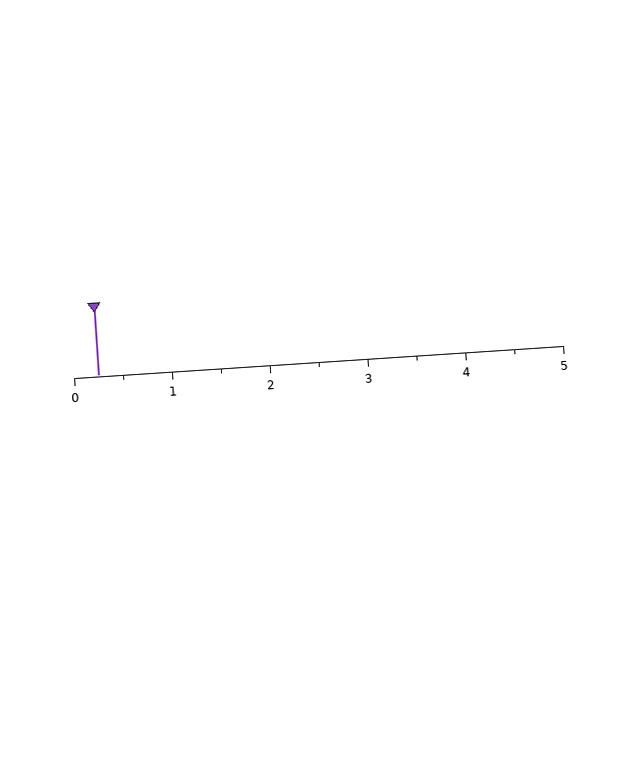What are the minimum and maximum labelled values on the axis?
The axis runs from 0 to 5.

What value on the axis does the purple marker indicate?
The marker indicates approximately 0.2.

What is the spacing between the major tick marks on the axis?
The major ticks are spaced 1 apart.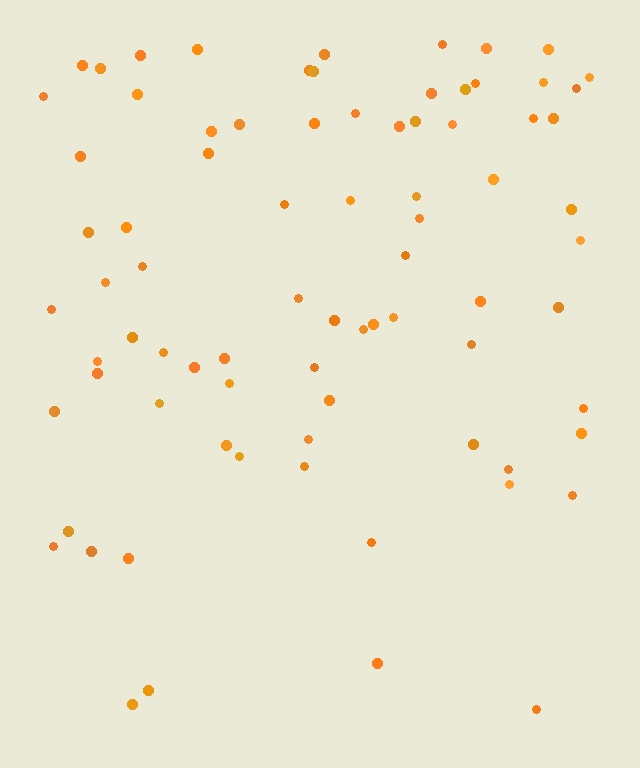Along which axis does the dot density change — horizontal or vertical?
Vertical.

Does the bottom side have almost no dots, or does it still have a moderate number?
Still a moderate number, just noticeably fewer than the top.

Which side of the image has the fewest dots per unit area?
The bottom.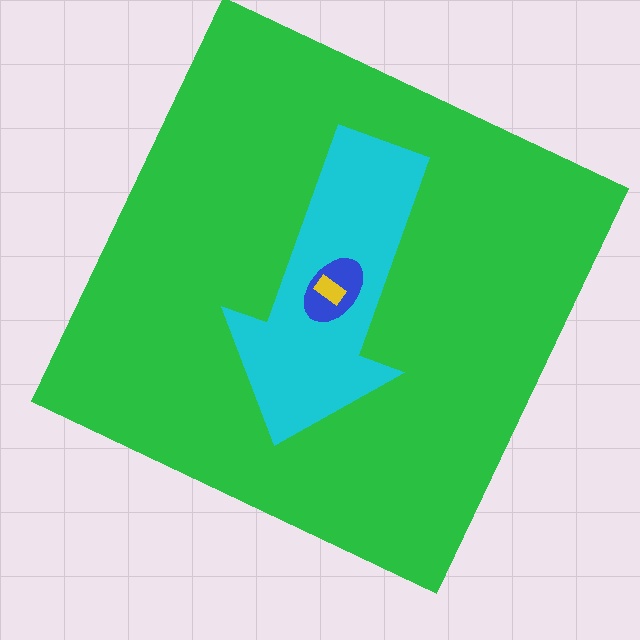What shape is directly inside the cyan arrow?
The blue ellipse.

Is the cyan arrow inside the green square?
Yes.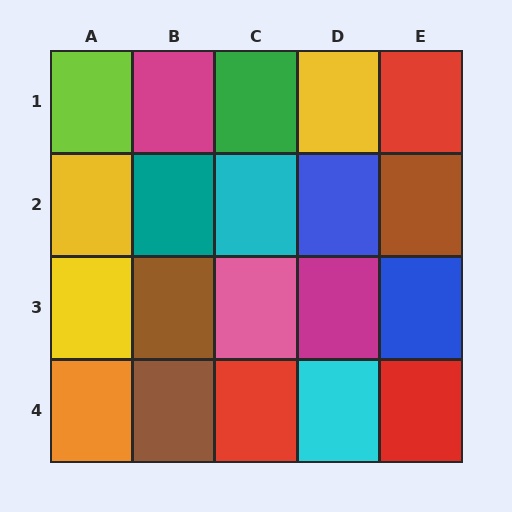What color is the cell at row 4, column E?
Red.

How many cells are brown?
3 cells are brown.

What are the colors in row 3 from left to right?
Yellow, brown, pink, magenta, blue.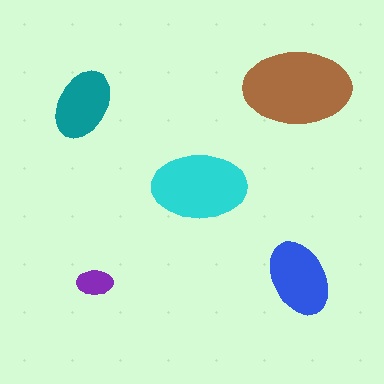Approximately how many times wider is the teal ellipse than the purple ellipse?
About 2 times wider.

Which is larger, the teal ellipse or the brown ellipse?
The brown one.